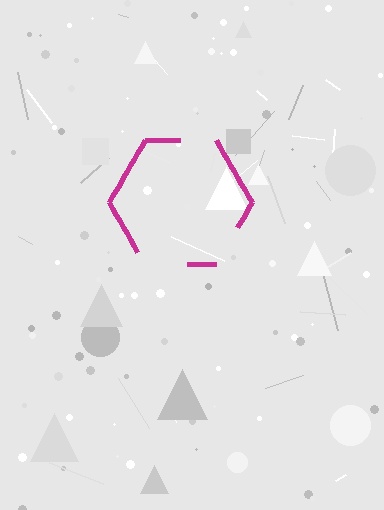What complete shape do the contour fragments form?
The contour fragments form a hexagon.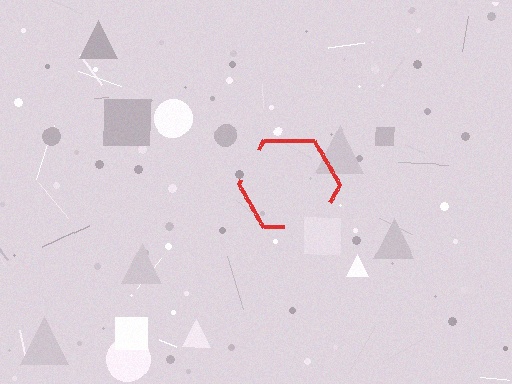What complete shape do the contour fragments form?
The contour fragments form a hexagon.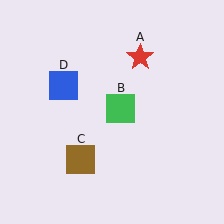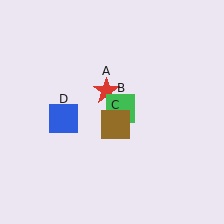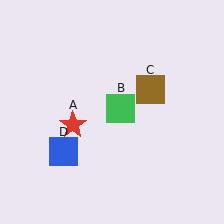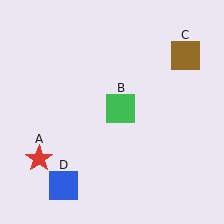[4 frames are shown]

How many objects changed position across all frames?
3 objects changed position: red star (object A), brown square (object C), blue square (object D).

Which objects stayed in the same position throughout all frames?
Green square (object B) remained stationary.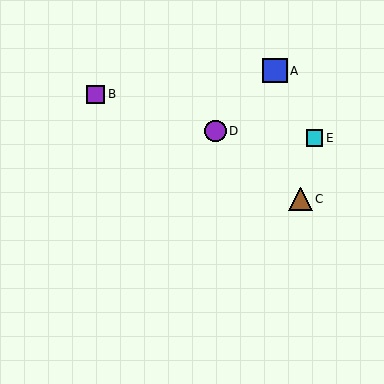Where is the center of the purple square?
The center of the purple square is at (96, 94).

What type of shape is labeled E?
Shape E is a cyan square.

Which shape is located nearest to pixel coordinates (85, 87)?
The purple square (labeled B) at (96, 94) is nearest to that location.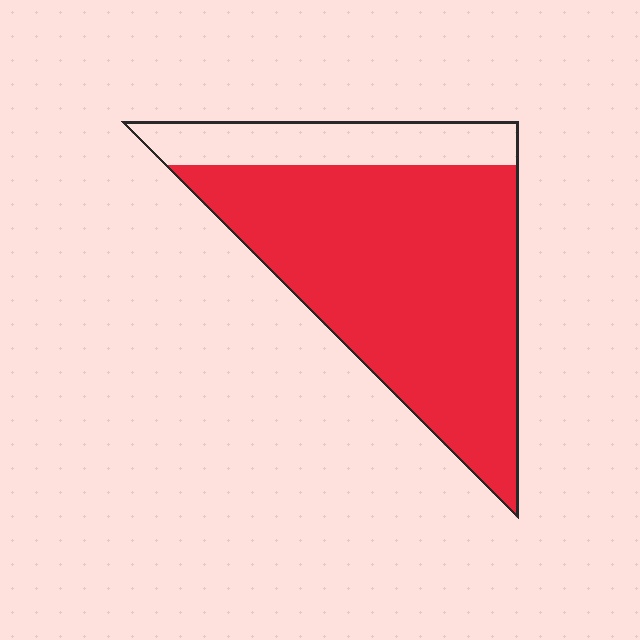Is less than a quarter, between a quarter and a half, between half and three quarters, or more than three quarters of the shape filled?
More than three quarters.